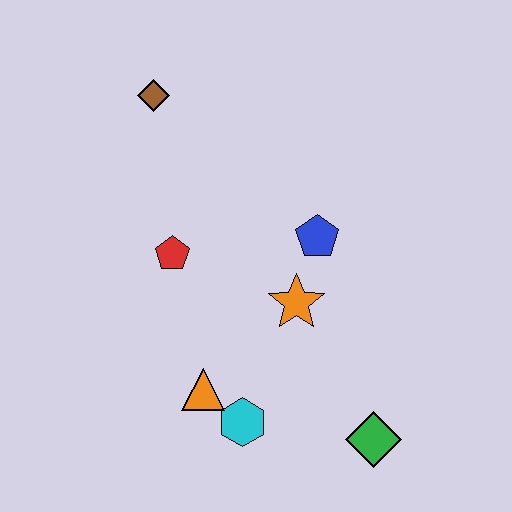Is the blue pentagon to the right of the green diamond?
No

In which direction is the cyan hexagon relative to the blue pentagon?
The cyan hexagon is below the blue pentagon.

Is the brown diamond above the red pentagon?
Yes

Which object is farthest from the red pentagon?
The green diamond is farthest from the red pentagon.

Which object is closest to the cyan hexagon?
The orange triangle is closest to the cyan hexagon.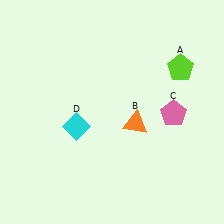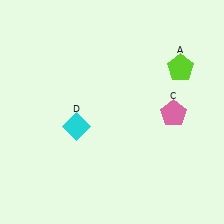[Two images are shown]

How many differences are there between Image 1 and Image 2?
There is 1 difference between the two images.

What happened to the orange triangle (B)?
The orange triangle (B) was removed in Image 2. It was in the bottom-right area of Image 1.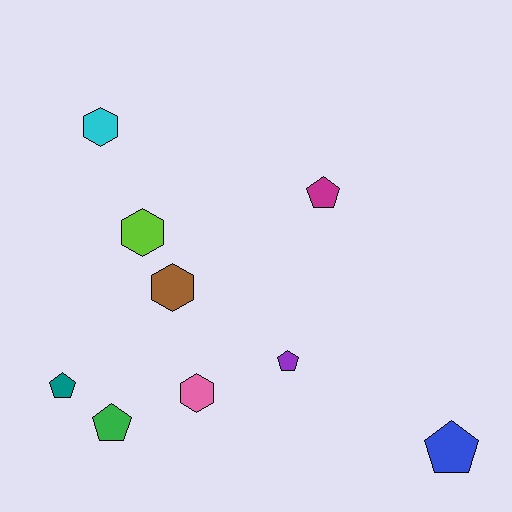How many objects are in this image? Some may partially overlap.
There are 9 objects.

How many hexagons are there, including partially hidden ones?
There are 4 hexagons.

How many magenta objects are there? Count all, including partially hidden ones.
There is 1 magenta object.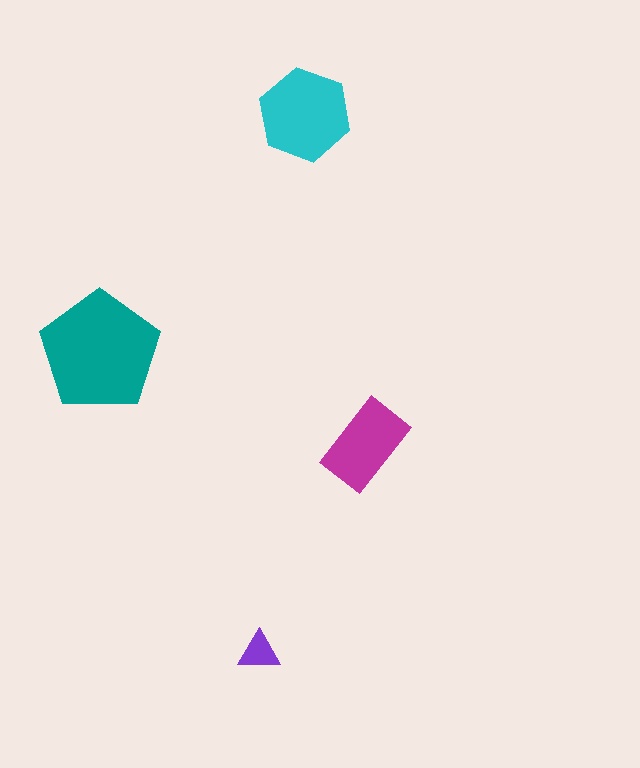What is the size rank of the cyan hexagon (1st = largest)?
2nd.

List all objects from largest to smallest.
The teal pentagon, the cyan hexagon, the magenta rectangle, the purple triangle.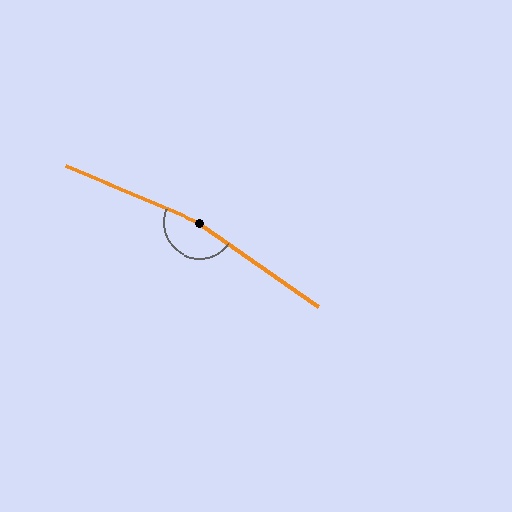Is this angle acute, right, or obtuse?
It is obtuse.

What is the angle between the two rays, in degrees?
Approximately 168 degrees.